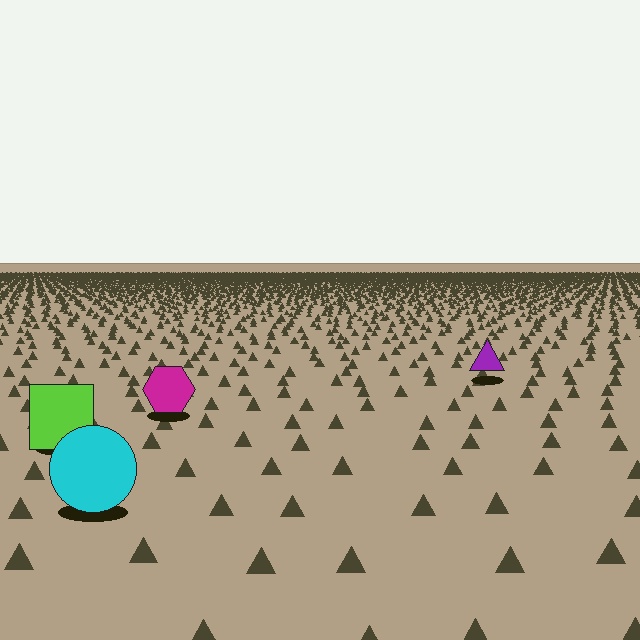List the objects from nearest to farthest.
From nearest to farthest: the cyan circle, the lime square, the magenta hexagon, the purple triangle.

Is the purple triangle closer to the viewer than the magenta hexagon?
No. The magenta hexagon is closer — you can tell from the texture gradient: the ground texture is coarser near it.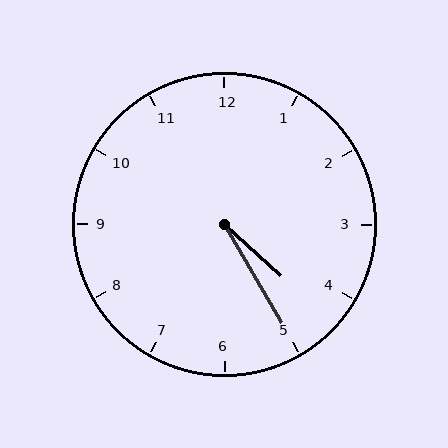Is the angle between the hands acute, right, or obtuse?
It is acute.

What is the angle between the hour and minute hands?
Approximately 18 degrees.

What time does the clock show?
4:25.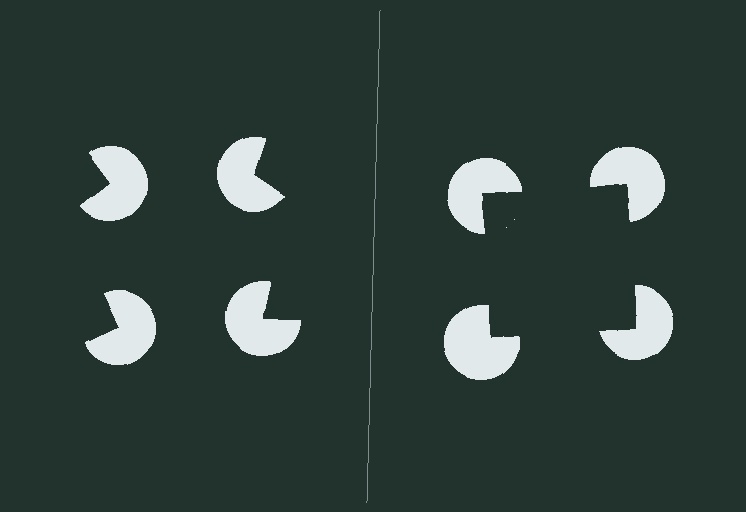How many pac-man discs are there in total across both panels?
8 — 4 on each side.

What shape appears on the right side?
An illusory square.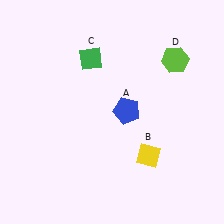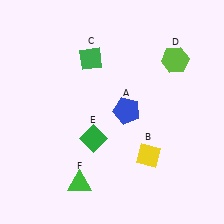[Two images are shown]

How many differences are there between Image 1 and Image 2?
There are 2 differences between the two images.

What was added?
A green diamond (E), a green triangle (F) were added in Image 2.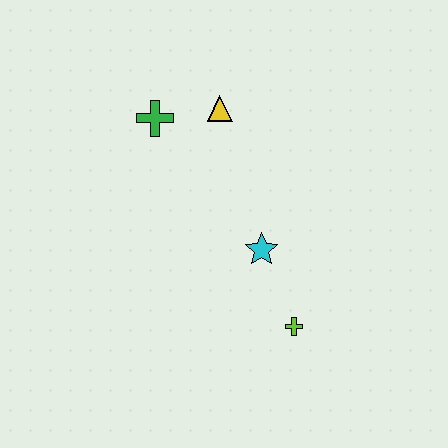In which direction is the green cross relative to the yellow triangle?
The green cross is to the left of the yellow triangle.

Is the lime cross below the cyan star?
Yes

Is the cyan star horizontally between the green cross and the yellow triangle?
No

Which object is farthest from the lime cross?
The green cross is farthest from the lime cross.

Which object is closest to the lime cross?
The cyan star is closest to the lime cross.